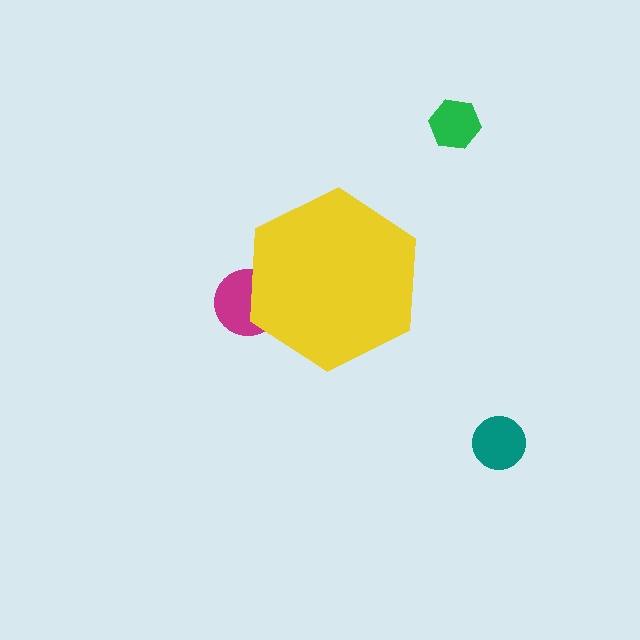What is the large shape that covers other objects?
A yellow hexagon.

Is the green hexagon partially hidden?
No, the green hexagon is fully visible.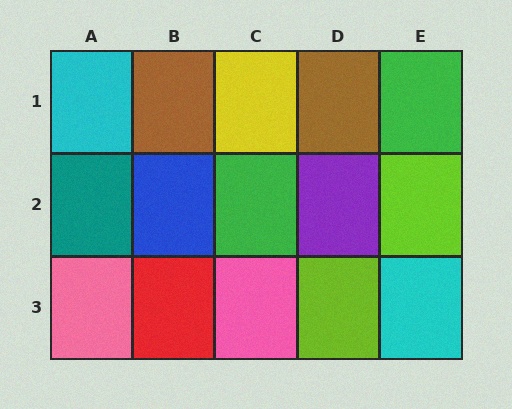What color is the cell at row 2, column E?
Lime.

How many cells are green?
2 cells are green.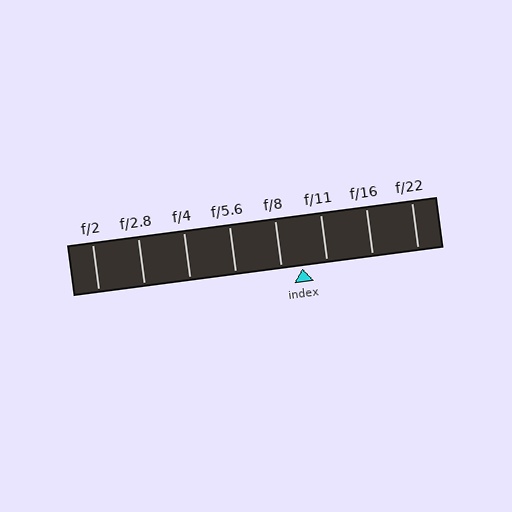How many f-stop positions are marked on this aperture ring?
There are 8 f-stop positions marked.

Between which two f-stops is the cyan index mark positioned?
The index mark is between f/8 and f/11.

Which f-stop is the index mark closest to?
The index mark is closest to f/8.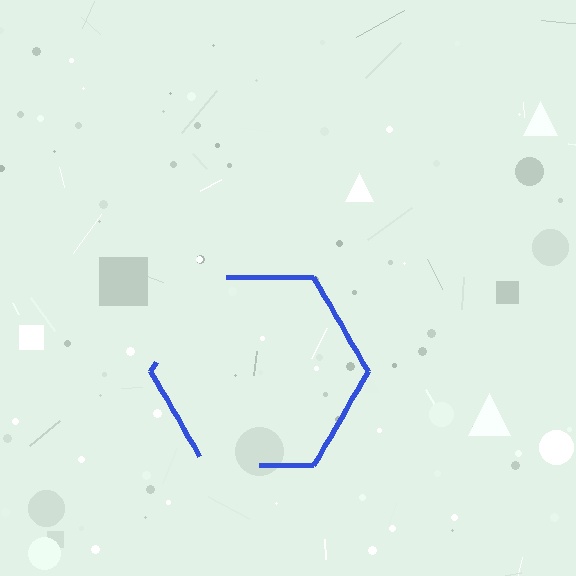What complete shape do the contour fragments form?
The contour fragments form a hexagon.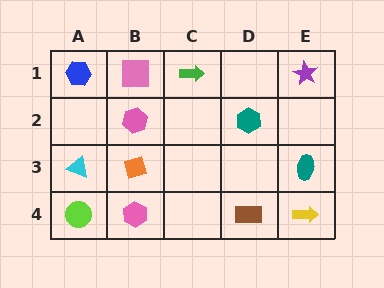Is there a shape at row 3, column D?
No, that cell is empty.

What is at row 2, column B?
A pink hexagon.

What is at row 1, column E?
A purple star.